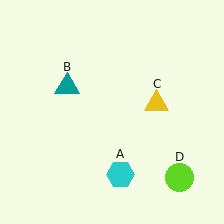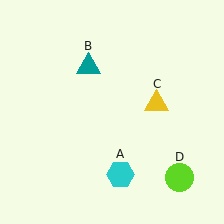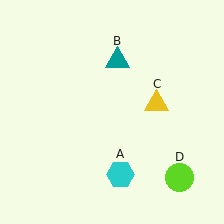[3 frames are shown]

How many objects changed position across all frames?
1 object changed position: teal triangle (object B).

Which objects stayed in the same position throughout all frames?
Cyan hexagon (object A) and yellow triangle (object C) and lime circle (object D) remained stationary.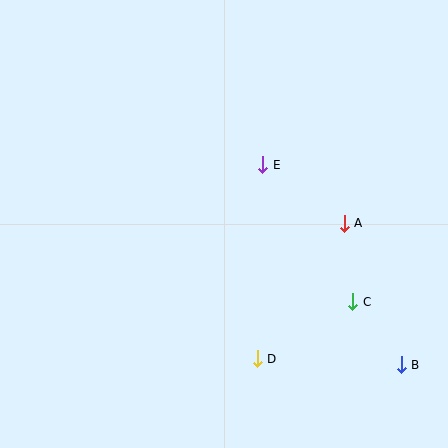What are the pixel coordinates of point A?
Point A is at (344, 223).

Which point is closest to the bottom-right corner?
Point B is closest to the bottom-right corner.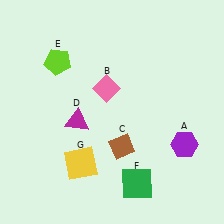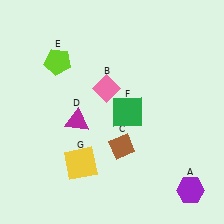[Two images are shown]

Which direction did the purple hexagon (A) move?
The purple hexagon (A) moved down.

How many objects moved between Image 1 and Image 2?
2 objects moved between the two images.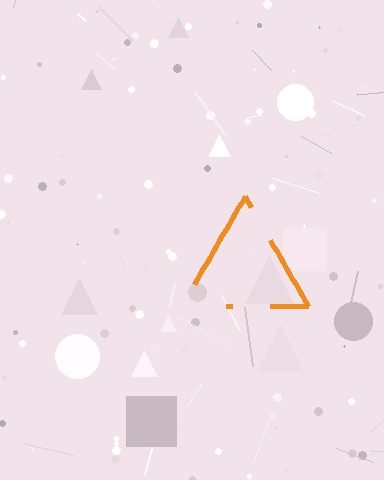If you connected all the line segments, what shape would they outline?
They would outline a triangle.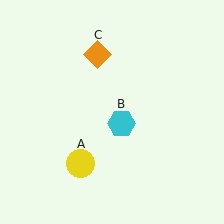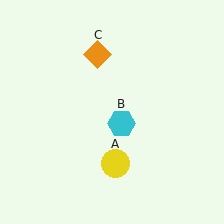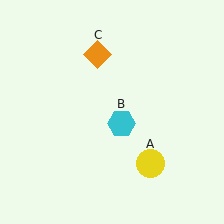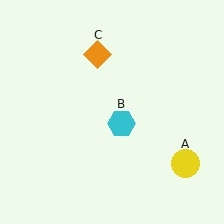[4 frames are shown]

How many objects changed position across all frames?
1 object changed position: yellow circle (object A).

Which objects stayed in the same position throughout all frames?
Cyan hexagon (object B) and orange diamond (object C) remained stationary.